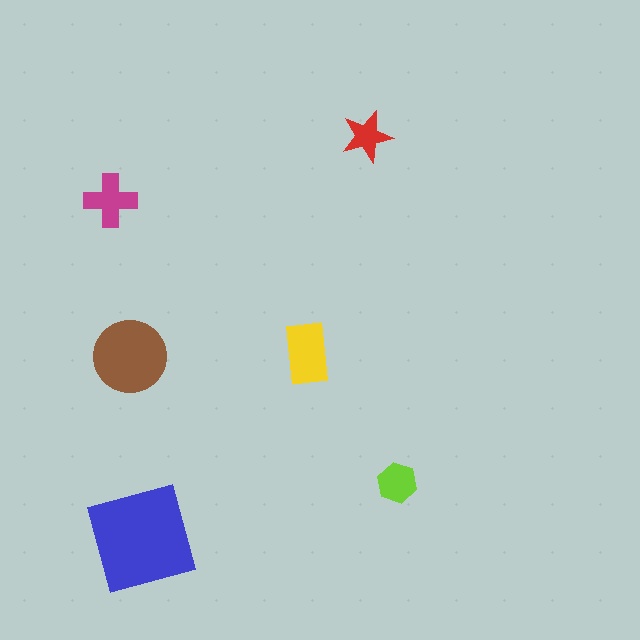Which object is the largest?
The blue square.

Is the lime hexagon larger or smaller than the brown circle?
Smaller.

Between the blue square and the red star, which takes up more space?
The blue square.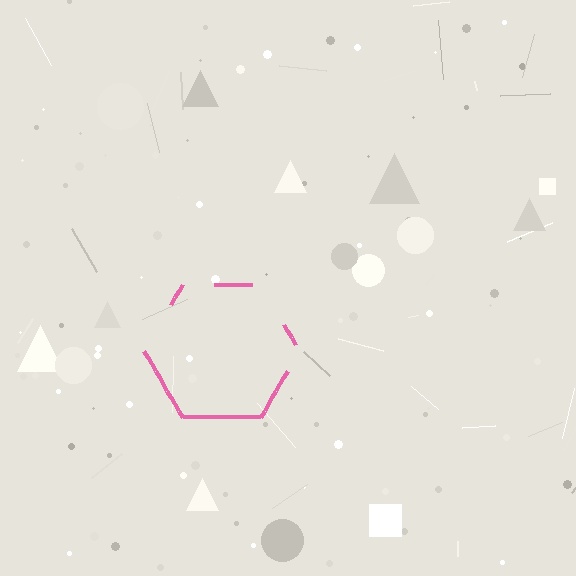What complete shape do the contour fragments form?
The contour fragments form a hexagon.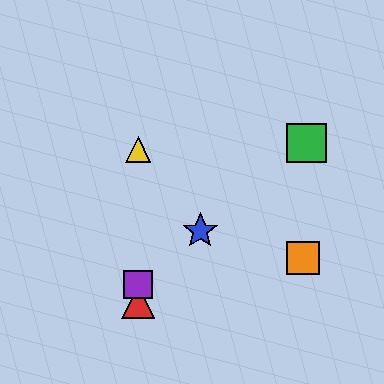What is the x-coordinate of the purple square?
The purple square is at x≈138.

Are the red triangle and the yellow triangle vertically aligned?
Yes, both are at x≈138.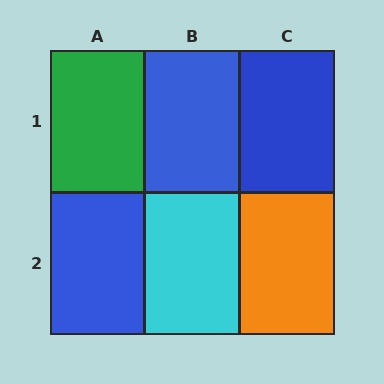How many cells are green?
1 cell is green.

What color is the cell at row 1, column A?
Green.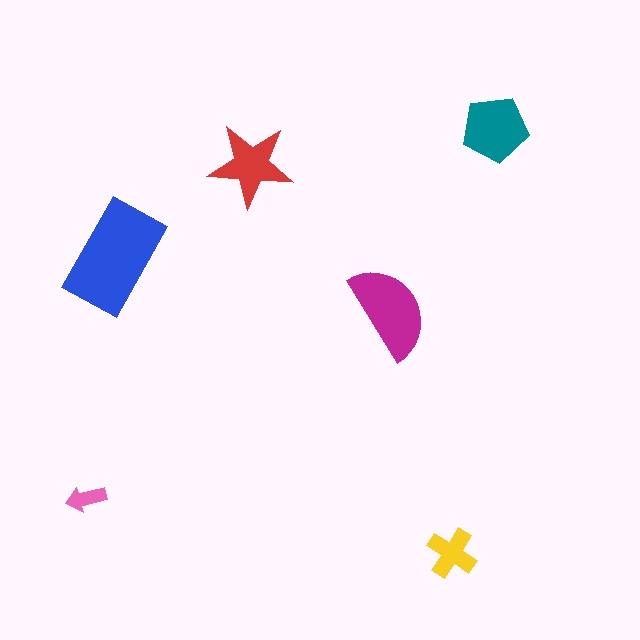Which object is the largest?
The blue rectangle.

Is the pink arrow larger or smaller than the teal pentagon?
Smaller.